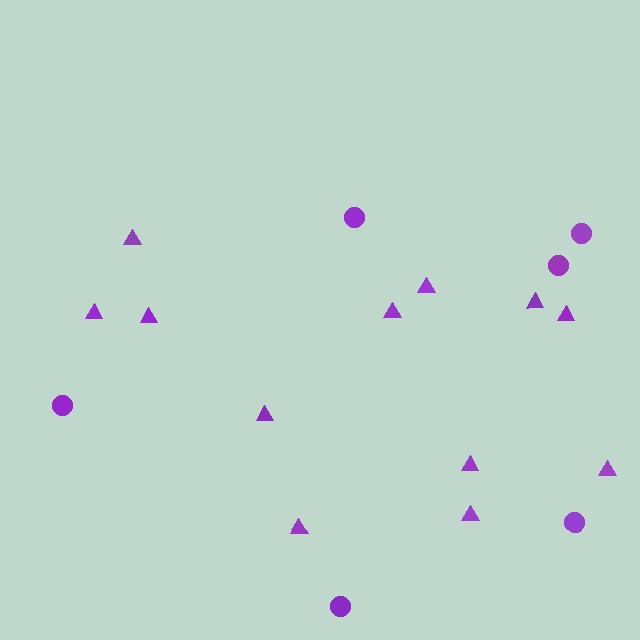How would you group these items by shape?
There are 2 groups: one group of circles (6) and one group of triangles (12).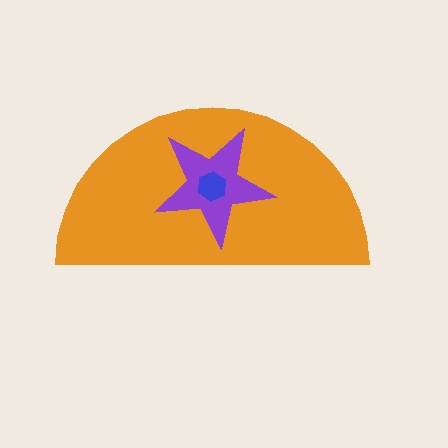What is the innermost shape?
The blue hexagon.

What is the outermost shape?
The orange semicircle.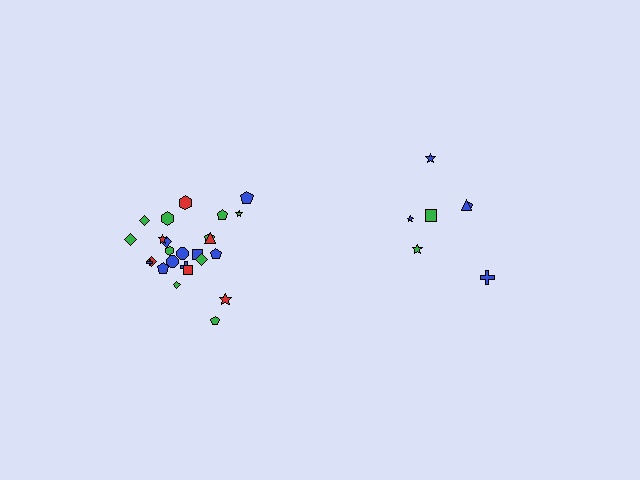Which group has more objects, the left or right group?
The left group.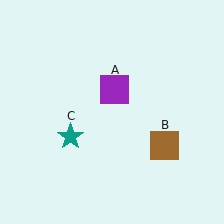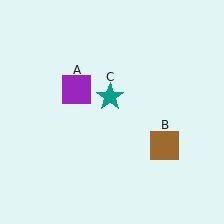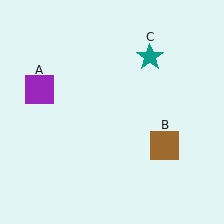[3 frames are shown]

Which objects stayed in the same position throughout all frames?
Brown square (object B) remained stationary.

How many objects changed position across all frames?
2 objects changed position: purple square (object A), teal star (object C).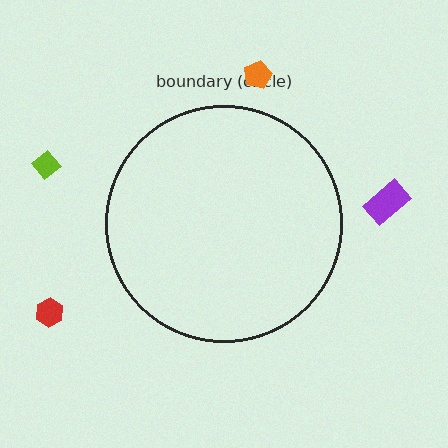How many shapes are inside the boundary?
0 inside, 4 outside.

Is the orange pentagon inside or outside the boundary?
Outside.